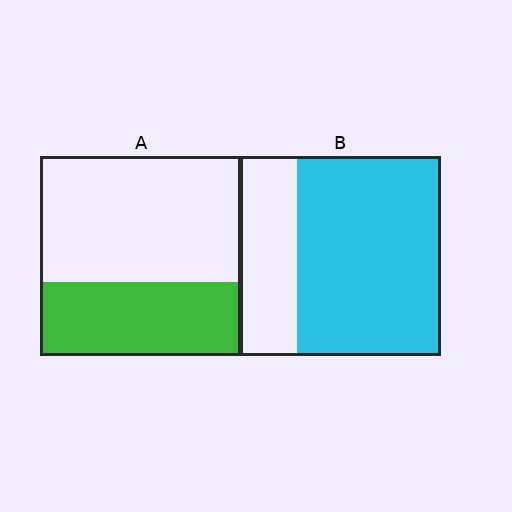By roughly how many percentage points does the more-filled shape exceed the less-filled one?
By roughly 35 percentage points (B over A).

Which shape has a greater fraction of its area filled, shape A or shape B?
Shape B.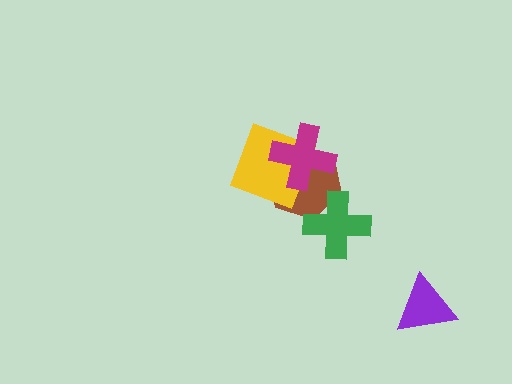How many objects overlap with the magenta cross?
2 objects overlap with the magenta cross.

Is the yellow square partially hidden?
Yes, it is partially covered by another shape.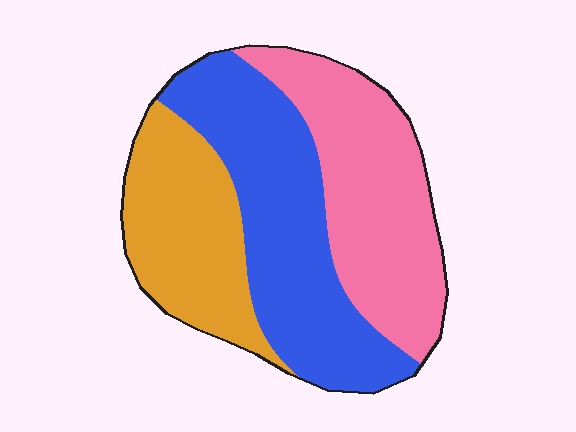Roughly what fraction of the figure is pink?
Pink covers around 35% of the figure.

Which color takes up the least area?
Orange, at roughly 25%.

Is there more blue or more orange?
Blue.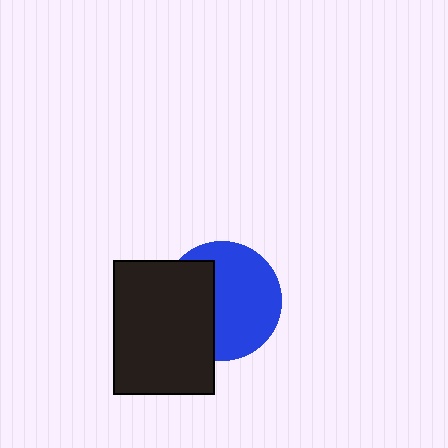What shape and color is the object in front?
The object in front is a black rectangle.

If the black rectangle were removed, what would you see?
You would see the complete blue circle.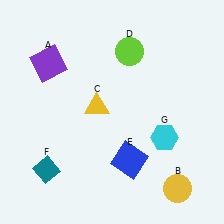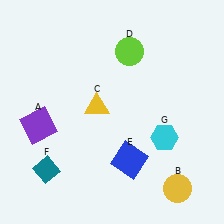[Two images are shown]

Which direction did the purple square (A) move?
The purple square (A) moved down.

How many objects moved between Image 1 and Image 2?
1 object moved between the two images.